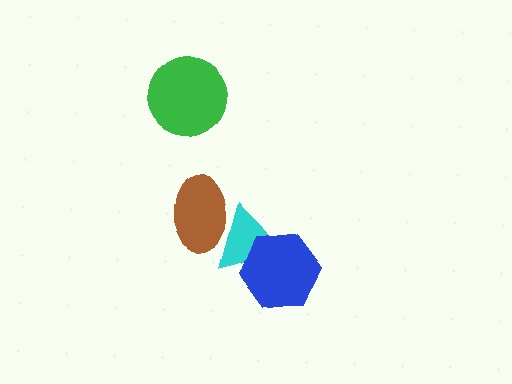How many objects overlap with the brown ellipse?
1 object overlaps with the brown ellipse.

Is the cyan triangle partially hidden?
Yes, it is partially covered by another shape.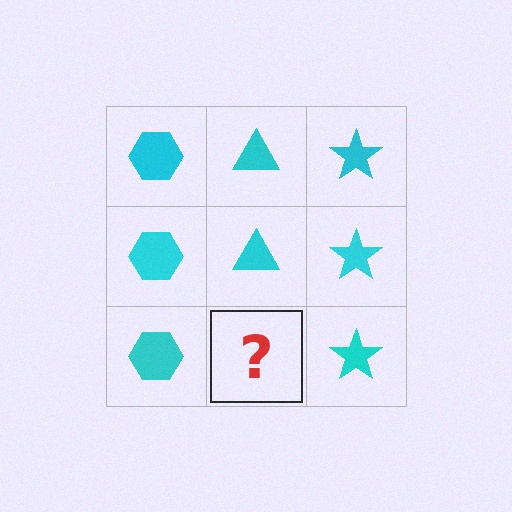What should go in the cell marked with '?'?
The missing cell should contain a cyan triangle.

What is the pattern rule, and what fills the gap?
The rule is that each column has a consistent shape. The gap should be filled with a cyan triangle.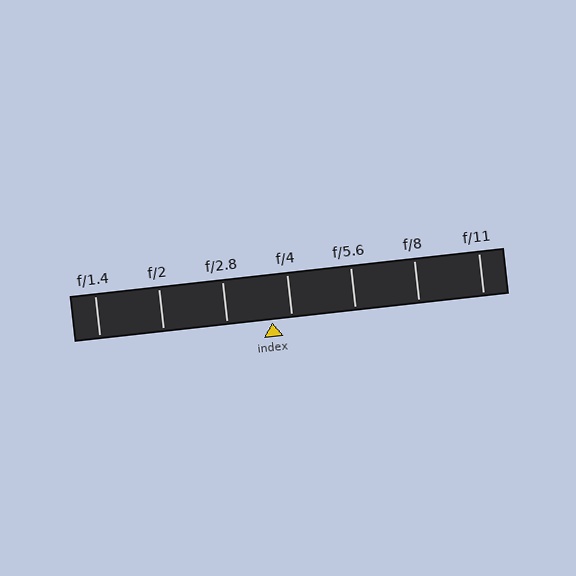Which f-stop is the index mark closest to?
The index mark is closest to f/4.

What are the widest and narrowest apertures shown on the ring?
The widest aperture shown is f/1.4 and the narrowest is f/11.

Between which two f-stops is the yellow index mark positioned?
The index mark is between f/2.8 and f/4.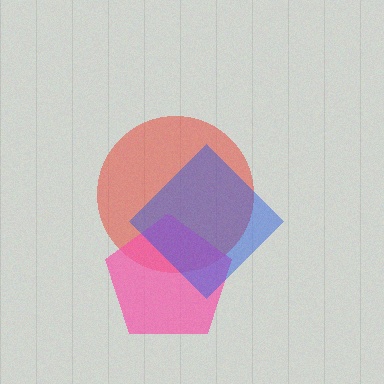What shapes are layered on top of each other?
The layered shapes are: a red circle, a pink pentagon, a blue diamond.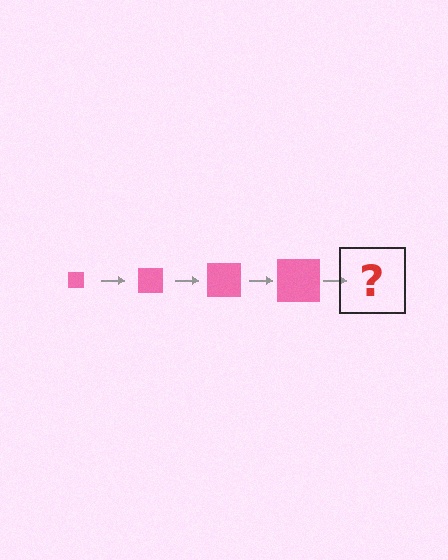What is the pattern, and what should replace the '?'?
The pattern is that the square gets progressively larger each step. The '?' should be a pink square, larger than the previous one.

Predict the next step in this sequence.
The next step is a pink square, larger than the previous one.